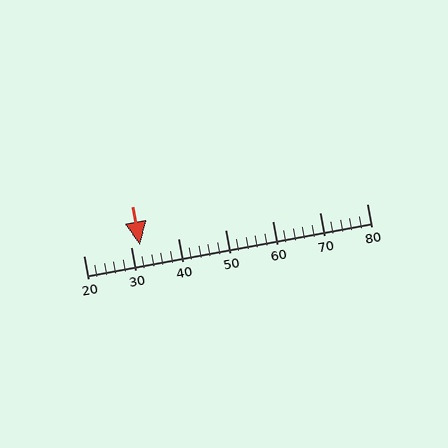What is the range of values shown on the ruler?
The ruler shows values from 20 to 80.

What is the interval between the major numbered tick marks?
The major tick marks are spaced 10 units apart.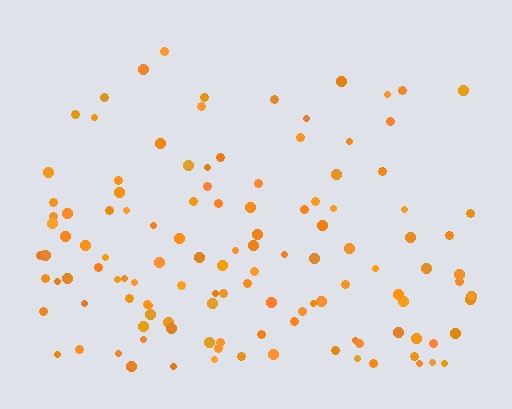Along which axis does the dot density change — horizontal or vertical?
Vertical.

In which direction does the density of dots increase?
From top to bottom, with the bottom side densest.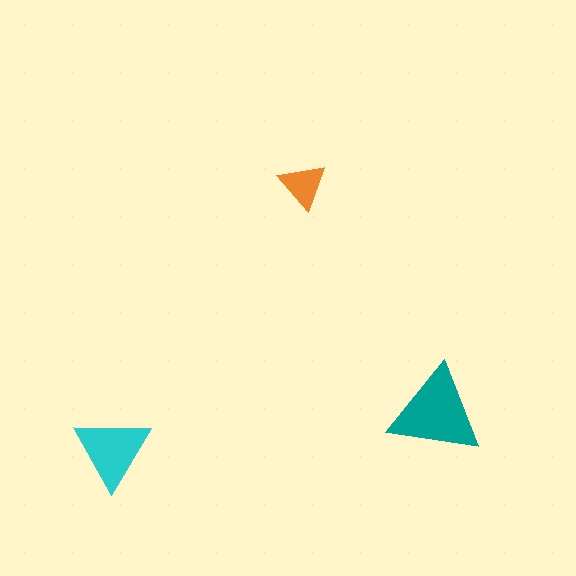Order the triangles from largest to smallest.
the teal one, the cyan one, the orange one.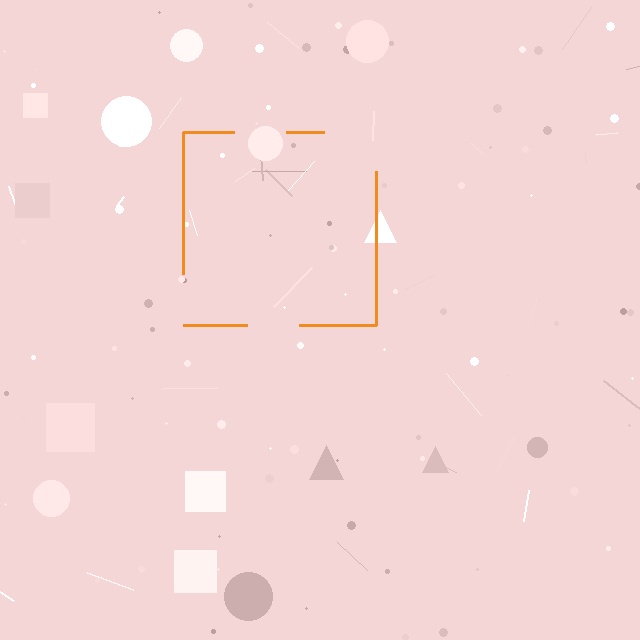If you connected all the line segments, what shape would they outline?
They would outline a square.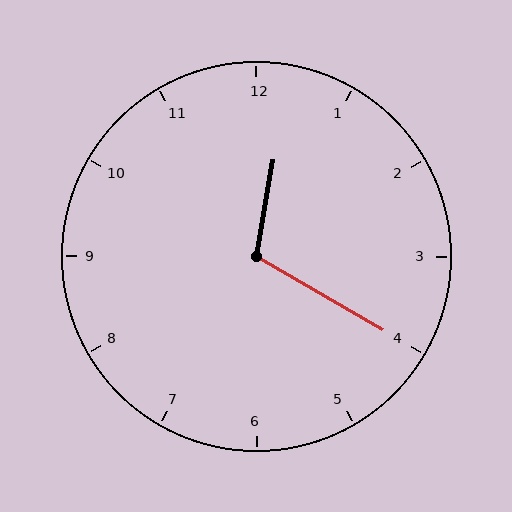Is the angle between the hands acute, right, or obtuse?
It is obtuse.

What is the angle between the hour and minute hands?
Approximately 110 degrees.